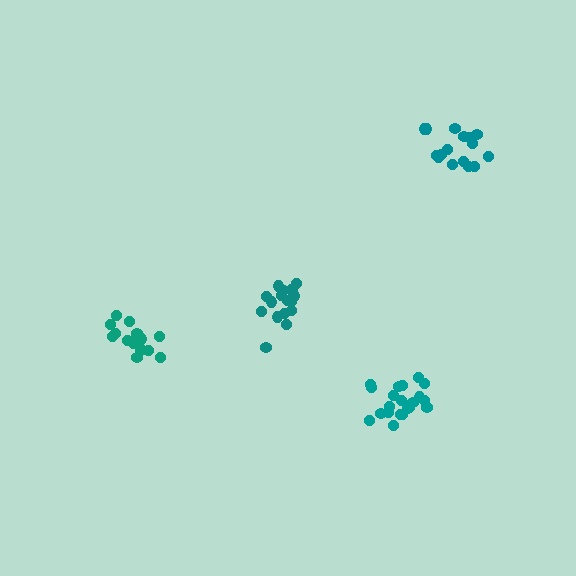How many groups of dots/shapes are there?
There are 4 groups.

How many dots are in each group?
Group 1: 16 dots, Group 2: 15 dots, Group 3: 21 dots, Group 4: 17 dots (69 total).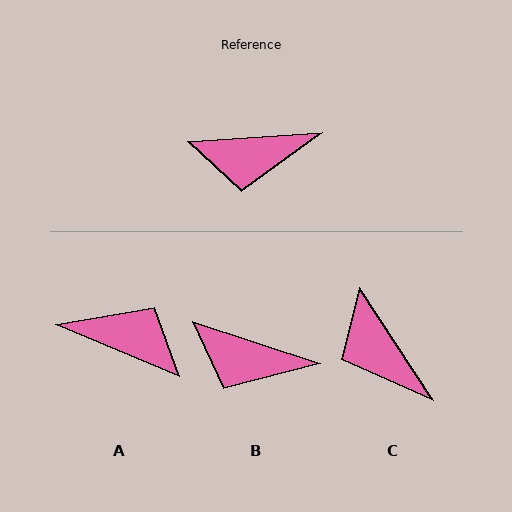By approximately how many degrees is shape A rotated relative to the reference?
Approximately 153 degrees counter-clockwise.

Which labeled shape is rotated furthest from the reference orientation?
A, about 153 degrees away.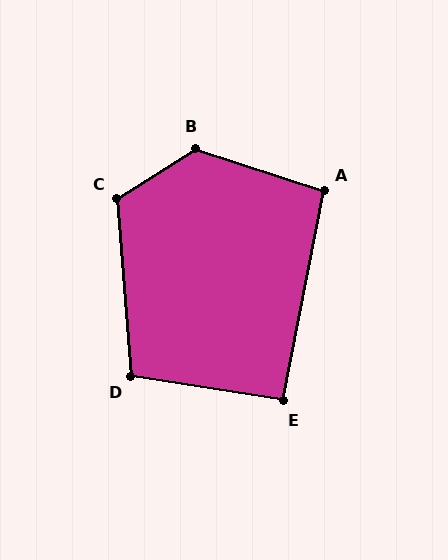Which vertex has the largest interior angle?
B, at approximately 129 degrees.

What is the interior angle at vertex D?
Approximately 103 degrees (obtuse).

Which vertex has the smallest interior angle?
E, at approximately 92 degrees.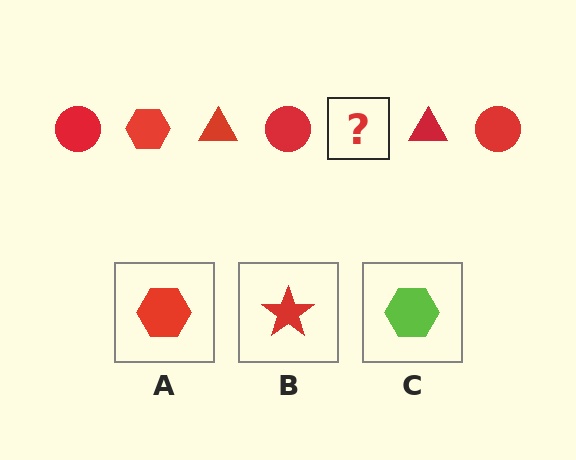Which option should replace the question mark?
Option A.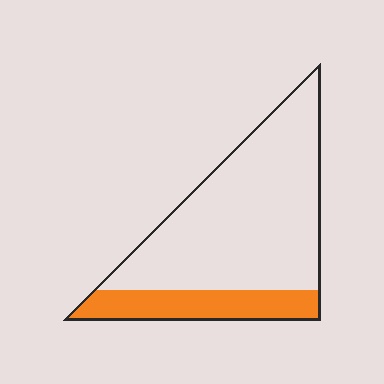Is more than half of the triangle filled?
No.